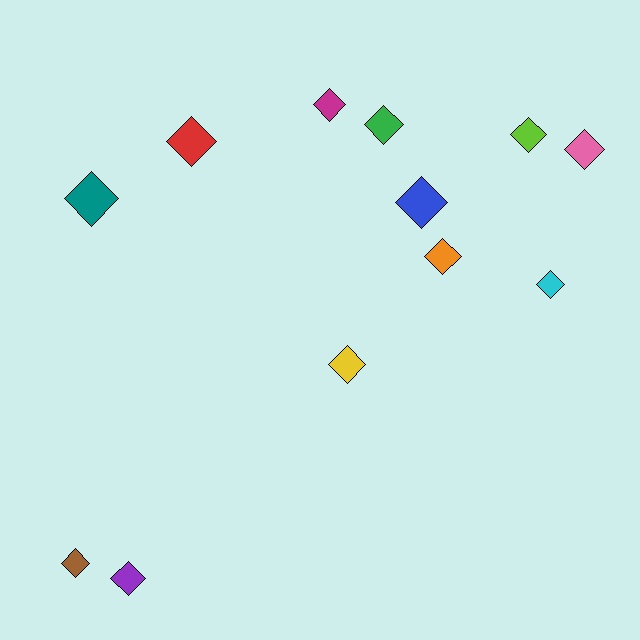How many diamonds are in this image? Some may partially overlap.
There are 12 diamonds.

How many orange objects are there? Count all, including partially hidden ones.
There is 1 orange object.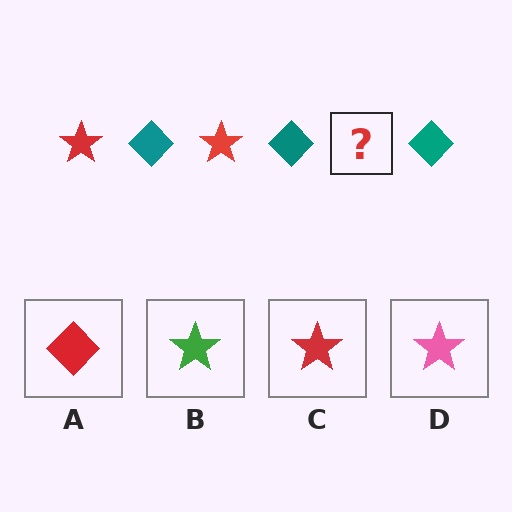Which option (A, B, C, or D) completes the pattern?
C.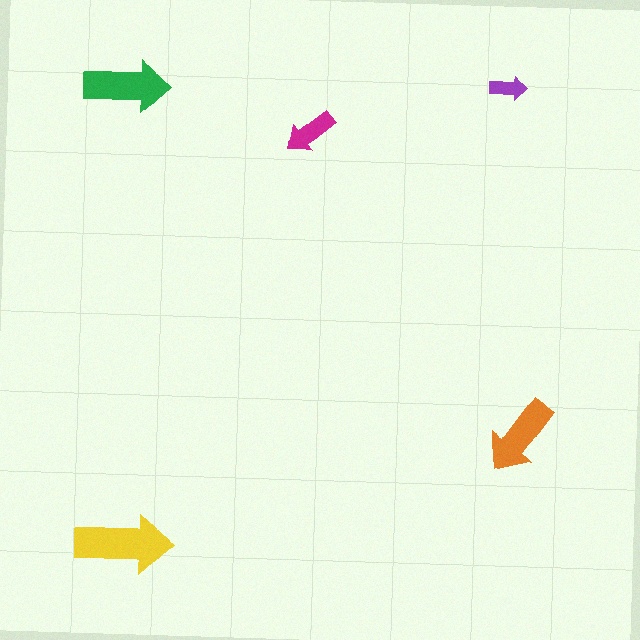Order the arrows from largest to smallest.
the yellow one, the green one, the orange one, the magenta one, the purple one.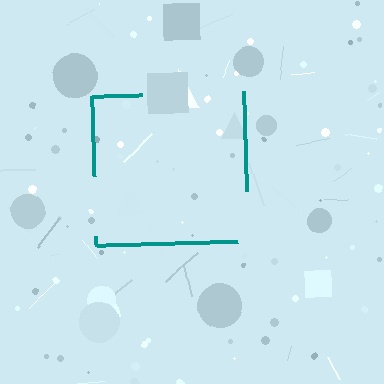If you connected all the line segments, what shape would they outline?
They would outline a square.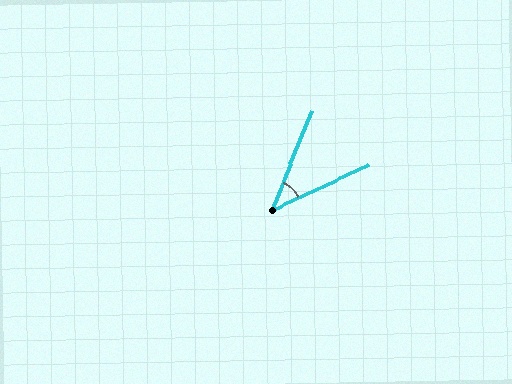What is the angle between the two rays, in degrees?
Approximately 43 degrees.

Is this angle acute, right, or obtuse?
It is acute.